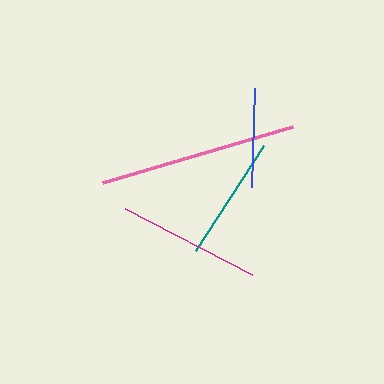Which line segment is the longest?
The pink line is the longest at approximately 198 pixels.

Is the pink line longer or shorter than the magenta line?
The pink line is longer than the magenta line.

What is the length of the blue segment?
The blue segment is approximately 99 pixels long.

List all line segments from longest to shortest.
From longest to shortest: pink, magenta, teal, blue.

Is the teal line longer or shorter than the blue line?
The teal line is longer than the blue line.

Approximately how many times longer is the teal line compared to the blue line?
The teal line is approximately 1.3 times the length of the blue line.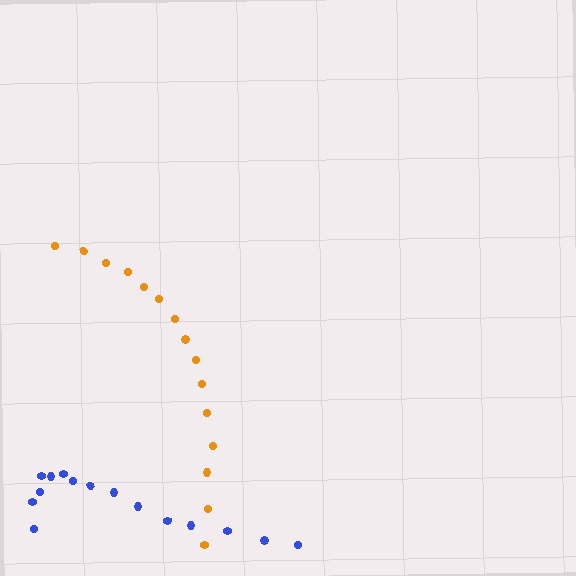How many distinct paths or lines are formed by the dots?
There are 2 distinct paths.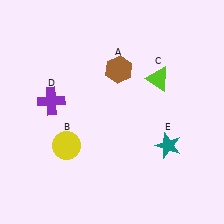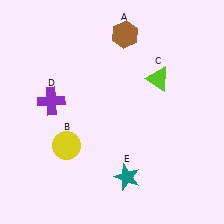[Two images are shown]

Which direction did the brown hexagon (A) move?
The brown hexagon (A) moved up.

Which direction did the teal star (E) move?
The teal star (E) moved left.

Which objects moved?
The objects that moved are: the brown hexagon (A), the teal star (E).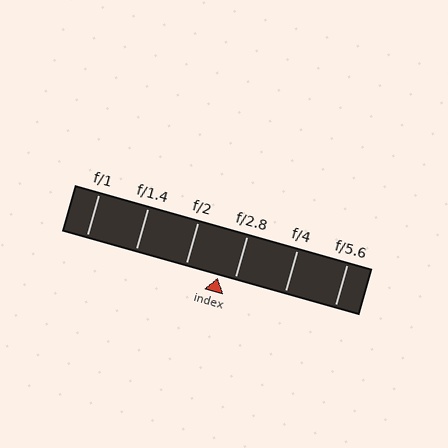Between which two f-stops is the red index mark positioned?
The index mark is between f/2 and f/2.8.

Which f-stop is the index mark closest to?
The index mark is closest to f/2.8.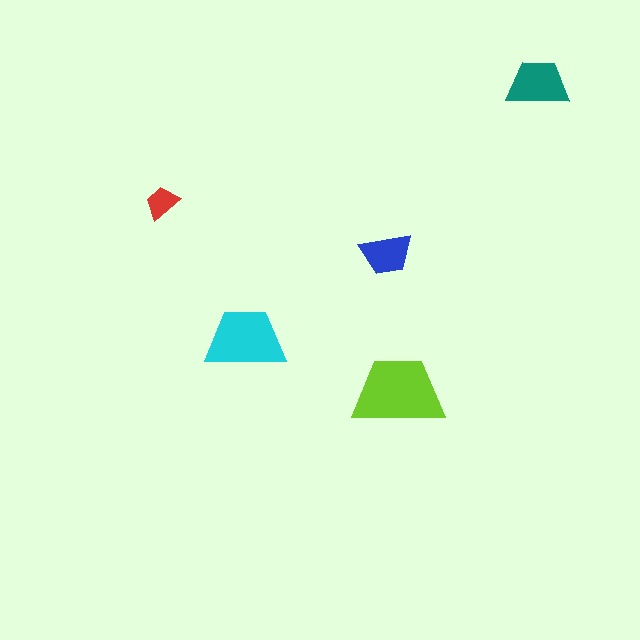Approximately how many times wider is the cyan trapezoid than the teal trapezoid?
About 1.5 times wider.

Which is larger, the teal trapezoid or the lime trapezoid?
The lime one.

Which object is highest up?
The teal trapezoid is topmost.